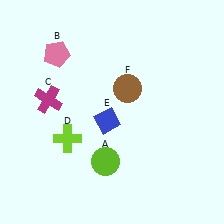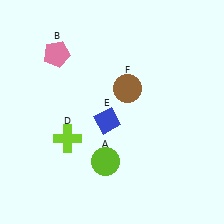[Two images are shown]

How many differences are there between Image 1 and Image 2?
There is 1 difference between the two images.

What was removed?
The magenta cross (C) was removed in Image 2.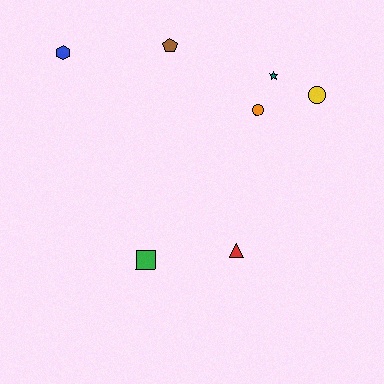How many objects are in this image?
There are 7 objects.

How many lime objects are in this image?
There are no lime objects.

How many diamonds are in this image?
There are no diamonds.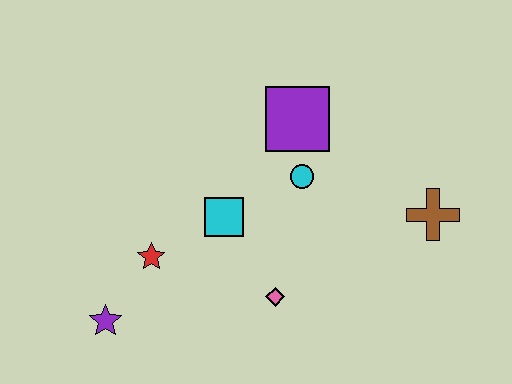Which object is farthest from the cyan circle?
The purple star is farthest from the cyan circle.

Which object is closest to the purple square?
The cyan circle is closest to the purple square.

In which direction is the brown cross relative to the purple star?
The brown cross is to the right of the purple star.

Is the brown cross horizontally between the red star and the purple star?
No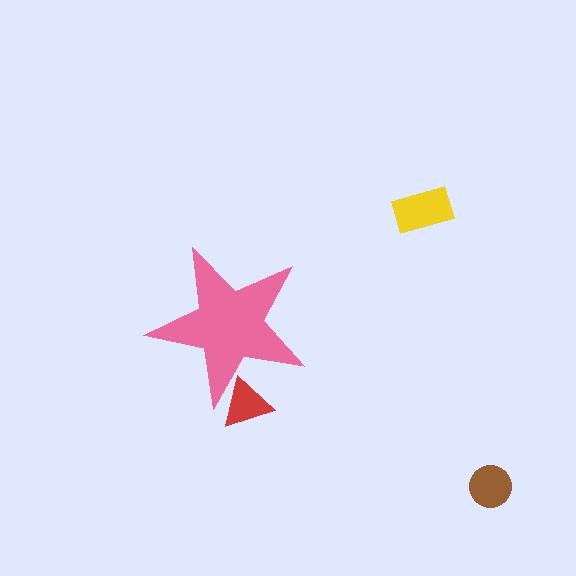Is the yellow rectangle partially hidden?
No, the yellow rectangle is fully visible.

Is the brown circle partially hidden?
No, the brown circle is fully visible.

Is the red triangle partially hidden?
Yes, the red triangle is partially hidden behind the pink star.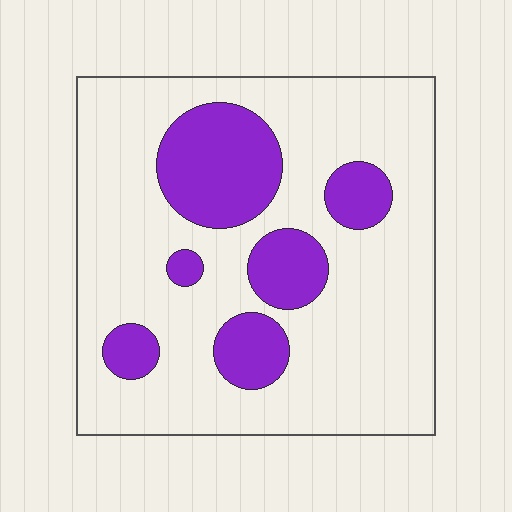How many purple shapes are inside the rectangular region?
6.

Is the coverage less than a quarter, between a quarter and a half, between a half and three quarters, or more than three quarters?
Less than a quarter.